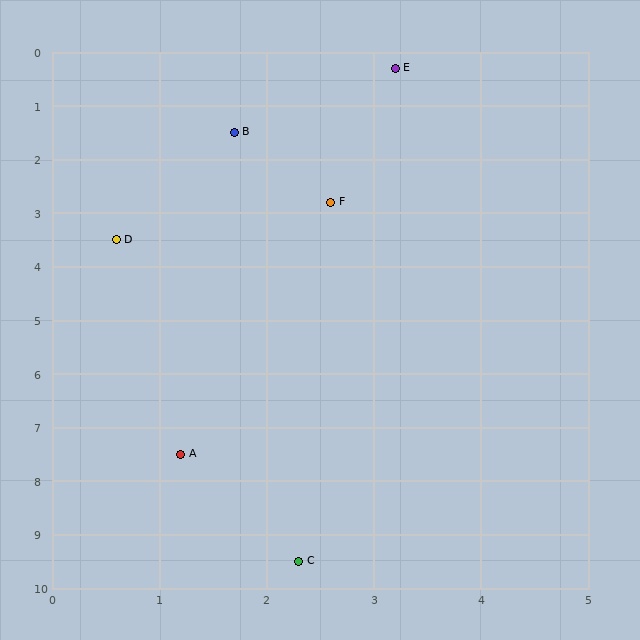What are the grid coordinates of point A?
Point A is at approximately (1.2, 7.5).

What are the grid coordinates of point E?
Point E is at approximately (3.2, 0.3).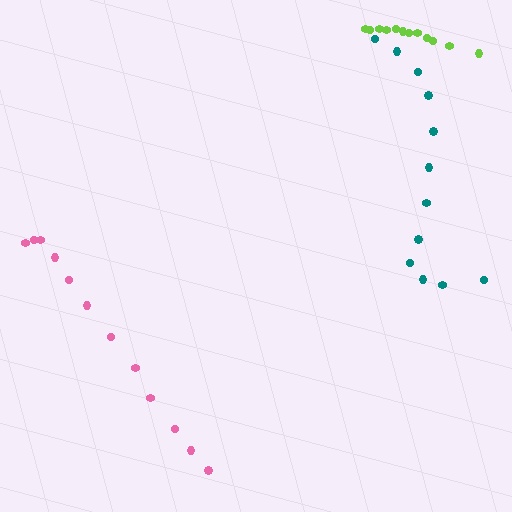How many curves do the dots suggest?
There are 3 distinct paths.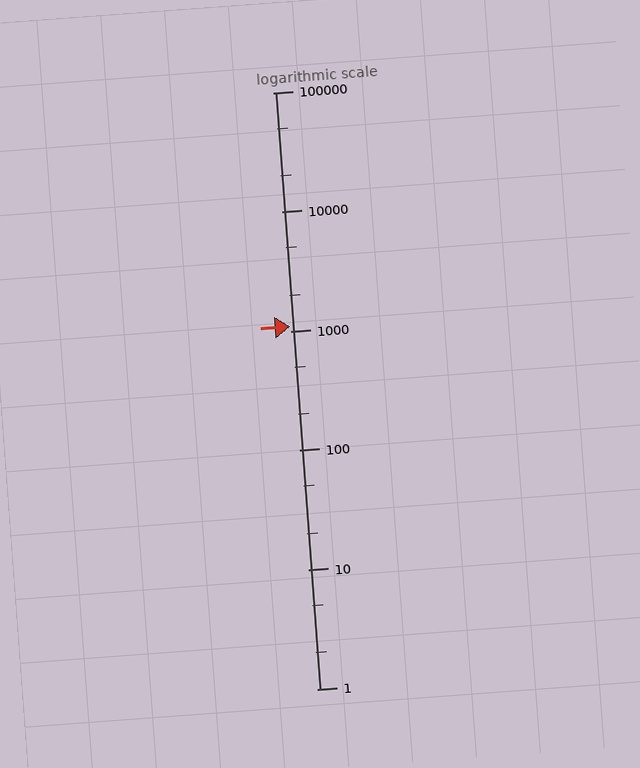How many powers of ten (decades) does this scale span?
The scale spans 5 decades, from 1 to 100000.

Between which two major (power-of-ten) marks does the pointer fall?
The pointer is between 1000 and 10000.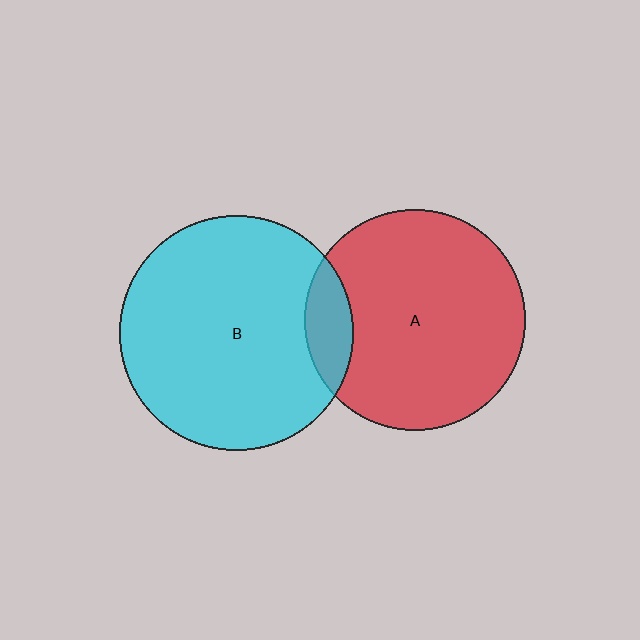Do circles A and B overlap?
Yes.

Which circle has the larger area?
Circle B (cyan).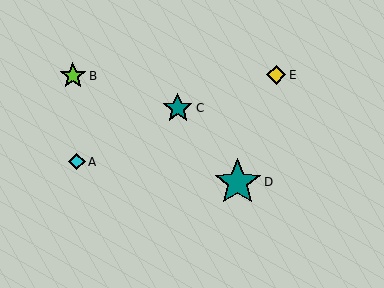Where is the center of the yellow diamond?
The center of the yellow diamond is at (276, 75).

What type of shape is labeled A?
Shape A is a cyan diamond.